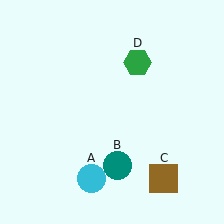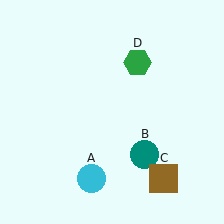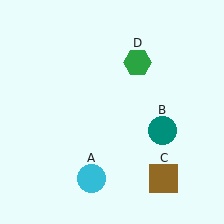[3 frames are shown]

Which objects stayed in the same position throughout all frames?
Cyan circle (object A) and brown square (object C) and green hexagon (object D) remained stationary.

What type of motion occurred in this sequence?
The teal circle (object B) rotated counterclockwise around the center of the scene.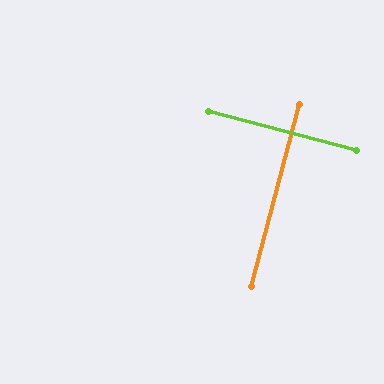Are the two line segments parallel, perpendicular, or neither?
Perpendicular — they meet at approximately 90°.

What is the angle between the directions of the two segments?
Approximately 90 degrees.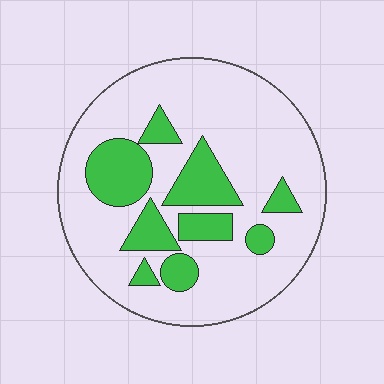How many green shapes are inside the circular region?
9.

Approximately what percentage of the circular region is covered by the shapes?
Approximately 25%.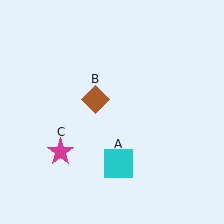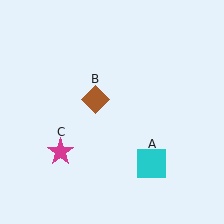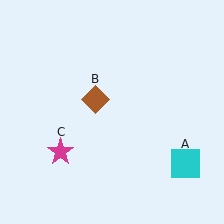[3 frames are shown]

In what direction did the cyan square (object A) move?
The cyan square (object A) moved right.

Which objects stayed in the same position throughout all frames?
Brown diamond (object B) and magenta star (object C) remained stationary.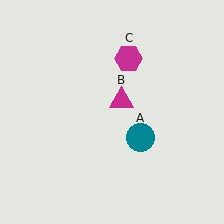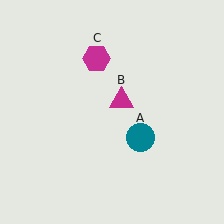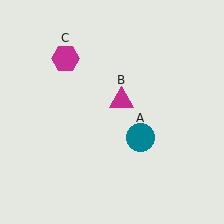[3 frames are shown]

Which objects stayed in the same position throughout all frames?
Teal circle (object A) and magenta triangle (object B) remained stationary.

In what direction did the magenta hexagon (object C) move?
The magenta hexagon (object C) moved left.